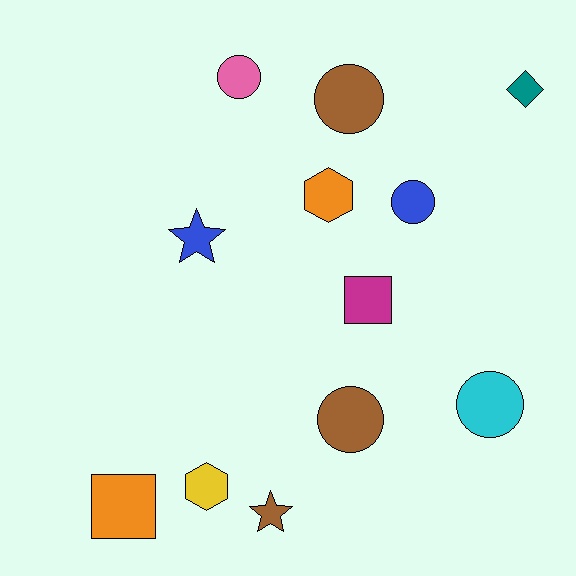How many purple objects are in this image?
There are no purple objects.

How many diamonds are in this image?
There is 1 diamond.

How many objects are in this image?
There are 12 objects.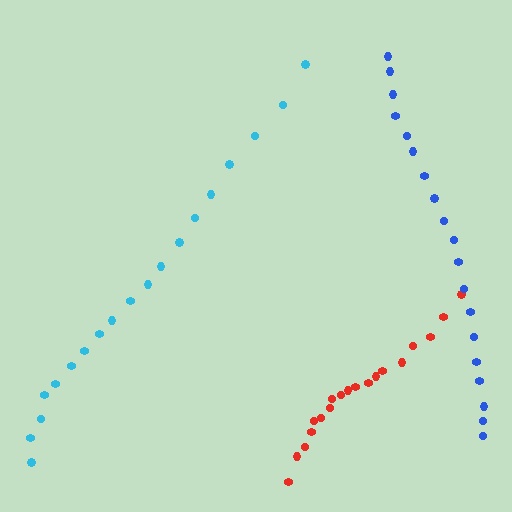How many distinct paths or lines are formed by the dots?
There are 3 distinct paths.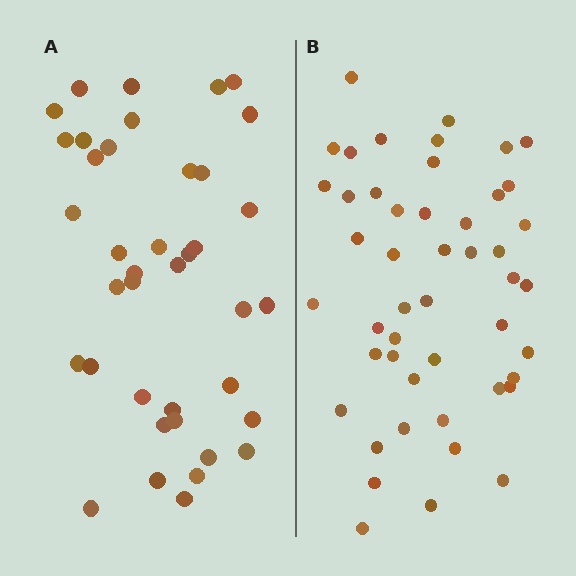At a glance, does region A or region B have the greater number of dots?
Region B (the right region) has more dots.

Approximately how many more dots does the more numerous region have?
Region B has roughly 8 or so more dots than region A.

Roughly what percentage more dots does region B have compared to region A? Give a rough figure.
About 25% more.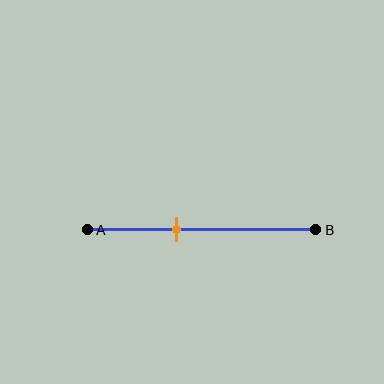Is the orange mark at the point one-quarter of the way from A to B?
No, the mark is at about 40% from A, not at the 25% one-quarter point.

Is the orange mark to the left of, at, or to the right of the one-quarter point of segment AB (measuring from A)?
The orange mark is to the right of the one-quarter point of segment AB.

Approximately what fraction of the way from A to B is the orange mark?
The orange mark is approximately 40% of the way from A to B.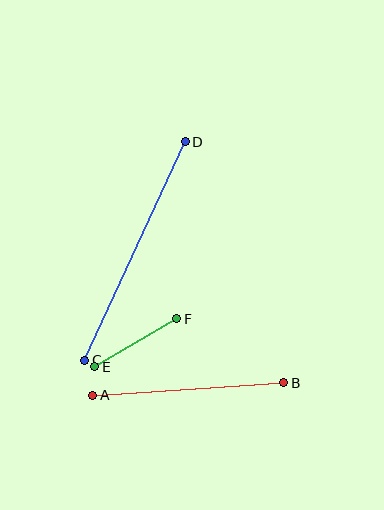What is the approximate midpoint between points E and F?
The midpoint is at approximately (136, 343) pixels.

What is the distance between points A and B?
The distance is approximately 191 pixels.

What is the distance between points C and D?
The distance is approximately 241 pixels.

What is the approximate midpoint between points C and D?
The midpoint is at approximately (135, 251) pixels.